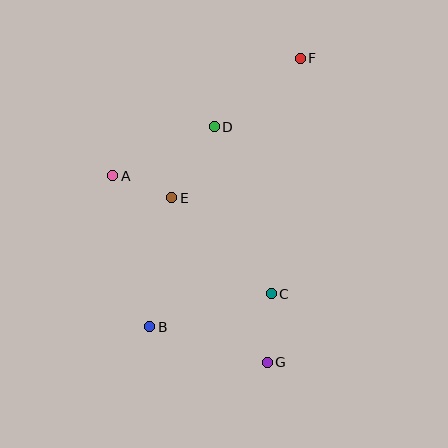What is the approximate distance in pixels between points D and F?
The distance between D and F is approximately 110 pixels.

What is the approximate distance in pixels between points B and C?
The distance between B and C is approximately 126 pixels.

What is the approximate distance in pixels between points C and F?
The distance between C and F is approximately 237 pixels.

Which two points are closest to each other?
Points A and E are closest to each other.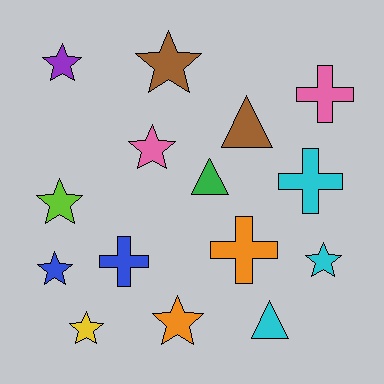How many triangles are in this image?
There are 3 triangles.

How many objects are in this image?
There are 15 objects.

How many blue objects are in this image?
There are 2 blue objects.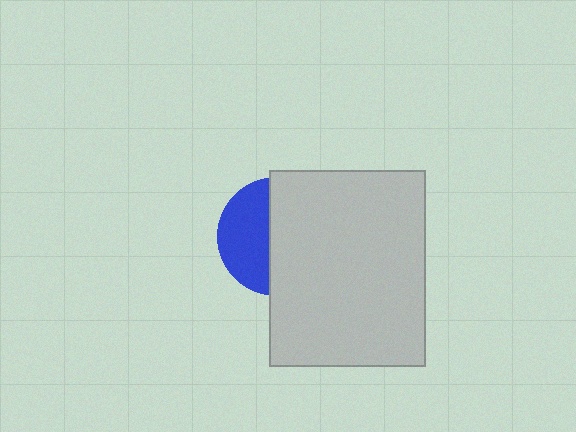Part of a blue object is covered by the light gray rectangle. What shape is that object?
It is a circle.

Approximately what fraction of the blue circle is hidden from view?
Roughly 58% of the blue circle is hidden behind the light gray rectangle.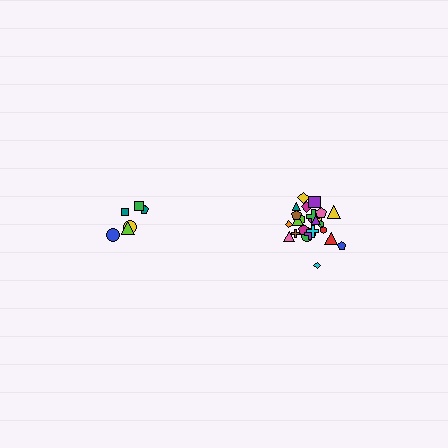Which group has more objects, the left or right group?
The right group.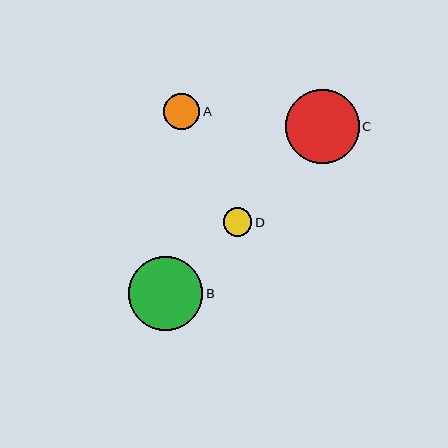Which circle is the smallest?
Circle D is the smallest with a size of approximately 28 pixels.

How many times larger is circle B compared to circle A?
Circle B is approximately 2.1 times the size of circle A.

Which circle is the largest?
Circle B is the largest with a size of approximately 74 pixels.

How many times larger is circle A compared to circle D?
Circle A is approximately 1.3 times the size of circle D.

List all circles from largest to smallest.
From largest to smallest: B, C, A, D.